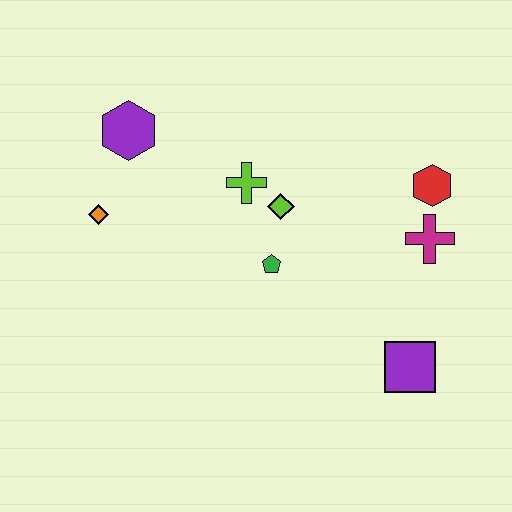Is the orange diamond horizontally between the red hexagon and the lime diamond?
No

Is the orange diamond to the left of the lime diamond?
Yes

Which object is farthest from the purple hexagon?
The purple square is farthest from the purple hexagon.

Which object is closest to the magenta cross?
The red hexagon is closest to the magenta cross.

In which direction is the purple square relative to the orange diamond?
The purple square is to the right of the orange diamond.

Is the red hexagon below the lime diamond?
No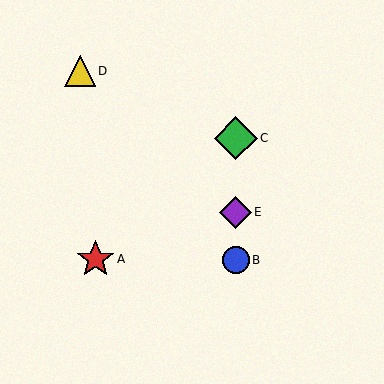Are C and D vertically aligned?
No, C is at x≈236 and D is at x≈80.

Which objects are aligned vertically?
Objects B, C, E are aligned vertically.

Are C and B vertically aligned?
Yes, both are at x≈236.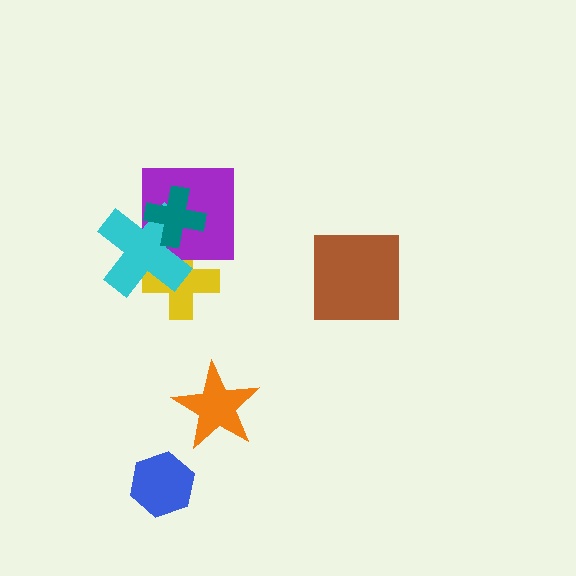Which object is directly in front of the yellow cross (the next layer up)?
The purple square is directly in front of the yellow cross.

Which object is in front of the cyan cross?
The teal cross is in front of the cyan cross.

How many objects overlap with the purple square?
3 objects overlap with the purple square.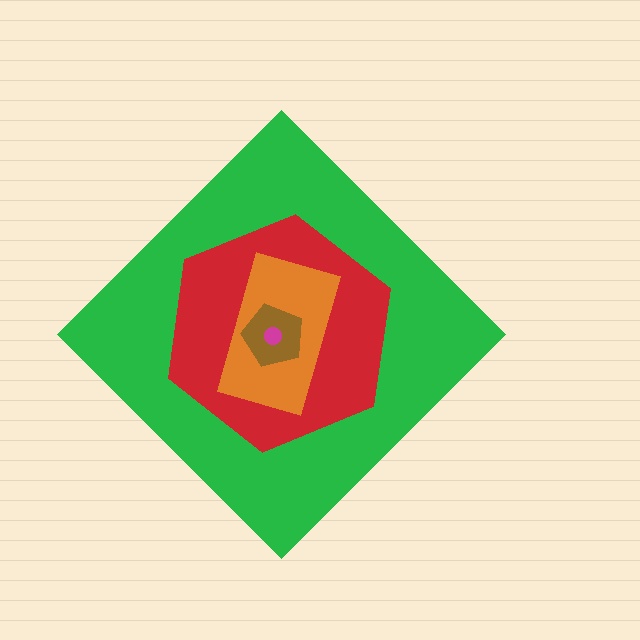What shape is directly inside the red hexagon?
The orange rectangle.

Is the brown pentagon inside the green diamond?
Yes.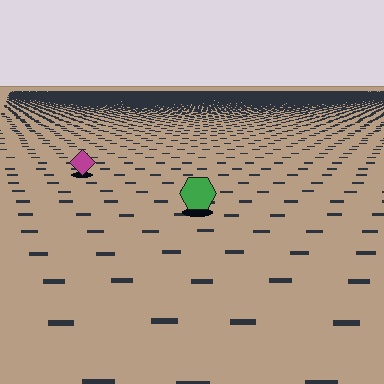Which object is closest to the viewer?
The green hexagon is closest. The texture marks near it are larger and more spread out.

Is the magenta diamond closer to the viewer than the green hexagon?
No. The green hexagon is closer — you can tell from the texture gradient: the ground texture is coarser near it.